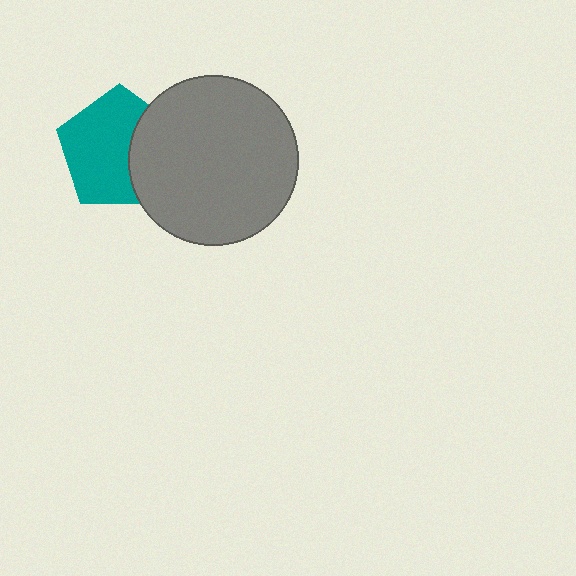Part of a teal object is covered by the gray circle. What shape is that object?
It is a pentagon.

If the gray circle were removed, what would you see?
You would see the complete teal pentagon.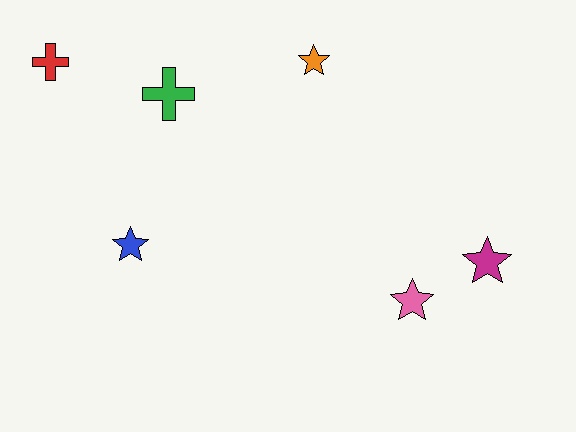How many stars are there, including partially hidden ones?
There are 4 stars.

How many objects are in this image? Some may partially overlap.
There are 6 objects.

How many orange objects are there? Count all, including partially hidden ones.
There is 1 orange object.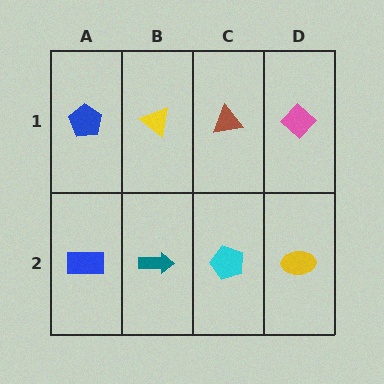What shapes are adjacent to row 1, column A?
A blue rectangle (row 2, column A), a yellow triangle (row 1, column B).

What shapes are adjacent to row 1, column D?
A yellow ellipse (row 2, column D), a brown triangle (row 1, column C).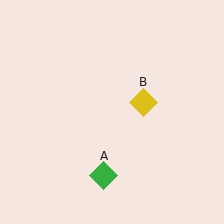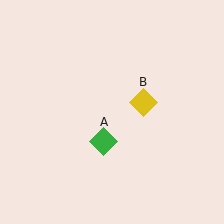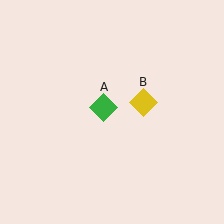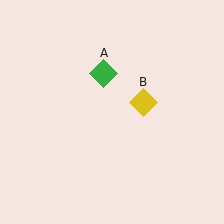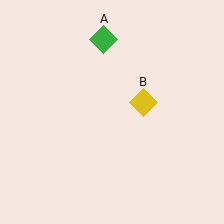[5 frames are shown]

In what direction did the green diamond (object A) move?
The green diamond (object A) moved up.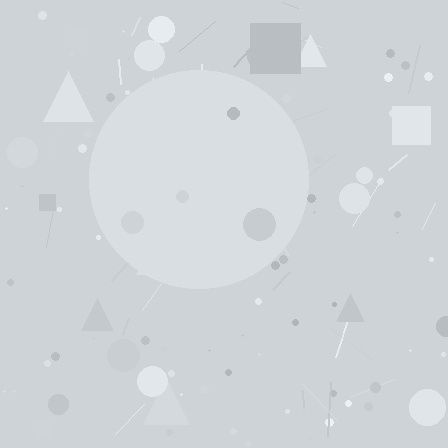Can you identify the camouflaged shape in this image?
The camouflaged shape is a circle.